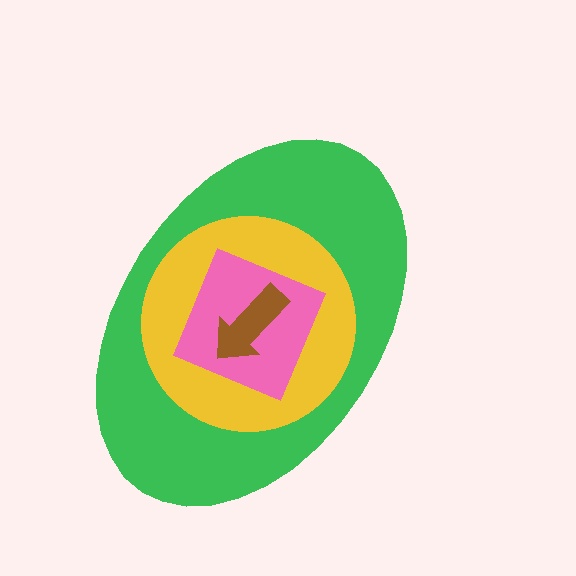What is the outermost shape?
The green ellipse.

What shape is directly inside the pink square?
The brown arrow.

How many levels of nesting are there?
4.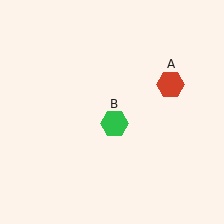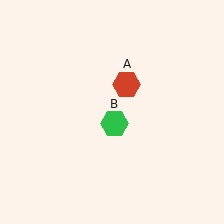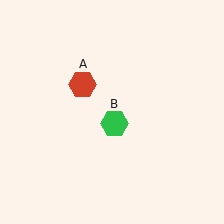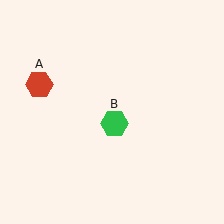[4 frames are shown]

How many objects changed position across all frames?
1 object changed position: red hexagon (object A).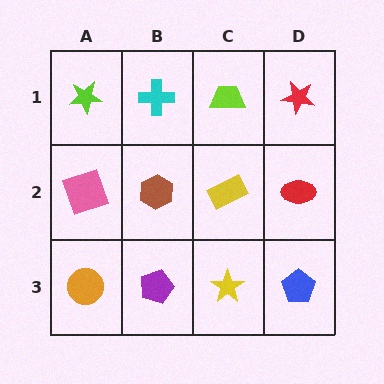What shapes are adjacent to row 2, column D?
A red star (row 1, column D), a blue pentagon (row 3, column D), a yellow rectangle (row 2, column C).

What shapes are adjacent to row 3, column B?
A brown hexagon (row 2, column B), an orange circle (row 3, column A), a yellow star (row 3, column C).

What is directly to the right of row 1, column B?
A lime trapezoid.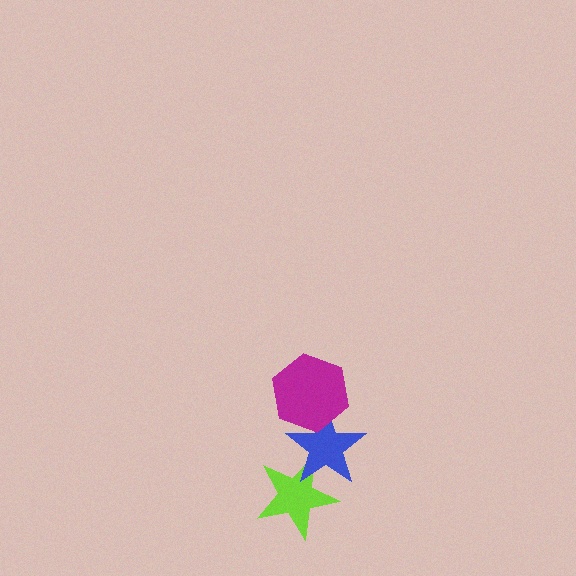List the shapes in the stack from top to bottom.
From top to bottom: the magenta hexagon, the blue star, the lime star.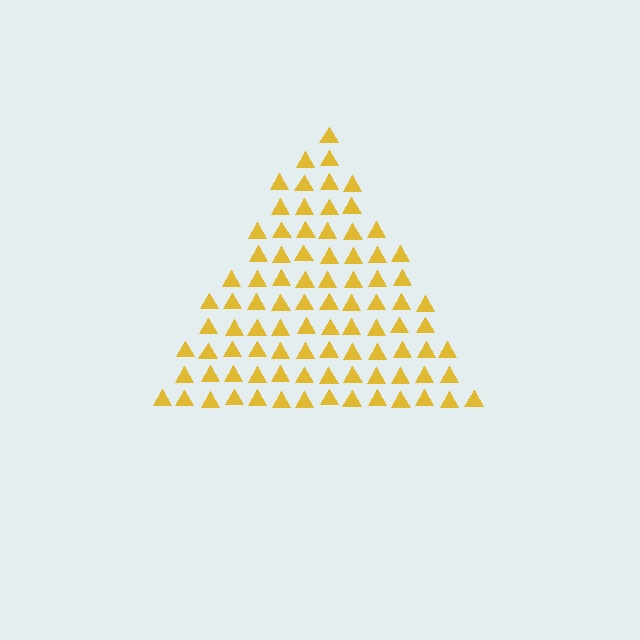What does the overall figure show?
The overall figure shows a triangle.